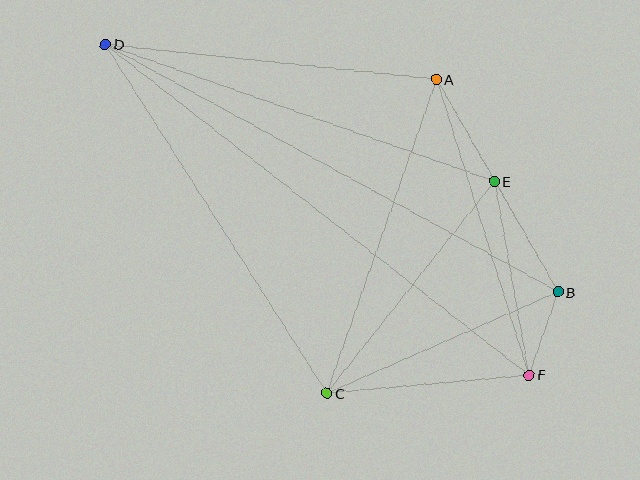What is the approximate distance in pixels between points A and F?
The distance between A and F is approximately 310 pixels.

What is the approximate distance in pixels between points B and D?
The distance between B and D is approximately 516 pixels.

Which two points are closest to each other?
Points B and F are closest to each other.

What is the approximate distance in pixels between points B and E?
The distance between B and E is approximately 127 pixels.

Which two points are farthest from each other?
Points D and F are farthest from each other.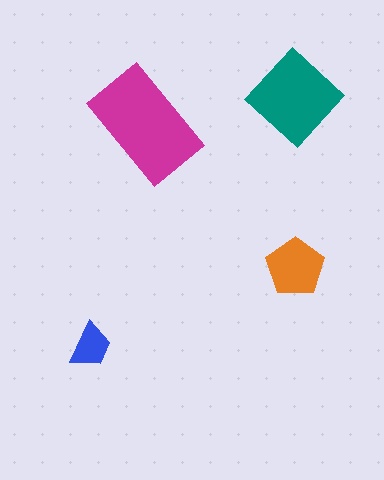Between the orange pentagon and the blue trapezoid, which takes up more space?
The orange pentagon.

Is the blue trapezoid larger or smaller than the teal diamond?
Smaller.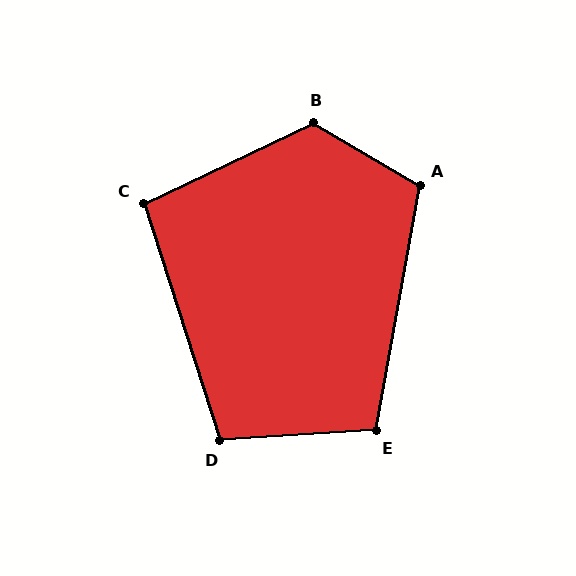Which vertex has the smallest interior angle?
C, at approximately 98 degrees.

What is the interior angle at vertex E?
Approximately 104 degrees (obtuse).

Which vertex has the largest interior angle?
B, at approximately 124 degrees.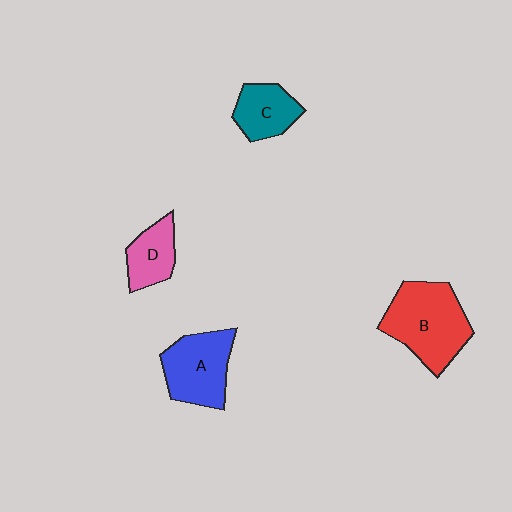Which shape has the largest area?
Shape B (red).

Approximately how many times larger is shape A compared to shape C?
Approximately 1.5 times.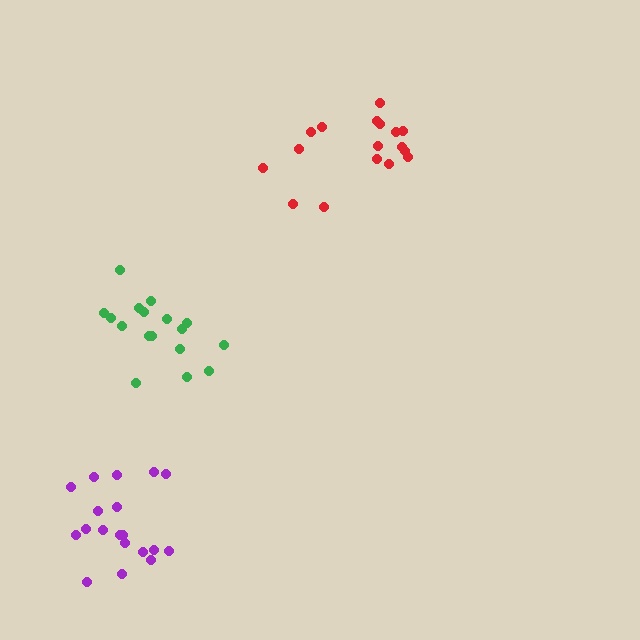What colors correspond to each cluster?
The clusters are colored: red, green, purple.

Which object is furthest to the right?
The red cluster is rightmost.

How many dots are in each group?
Group 1: 17 dots, Group 2: 17 dots, Group 3: 19 dots (53 total).